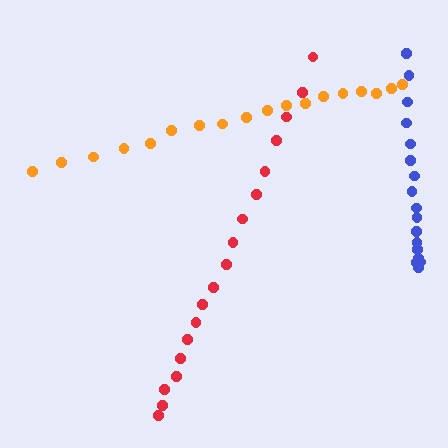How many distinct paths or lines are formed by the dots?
There are 3 distinct paths.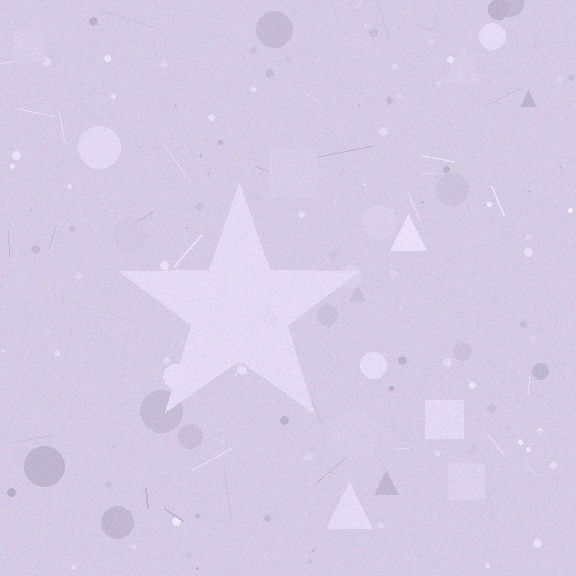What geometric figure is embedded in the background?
A star is embedded in the background.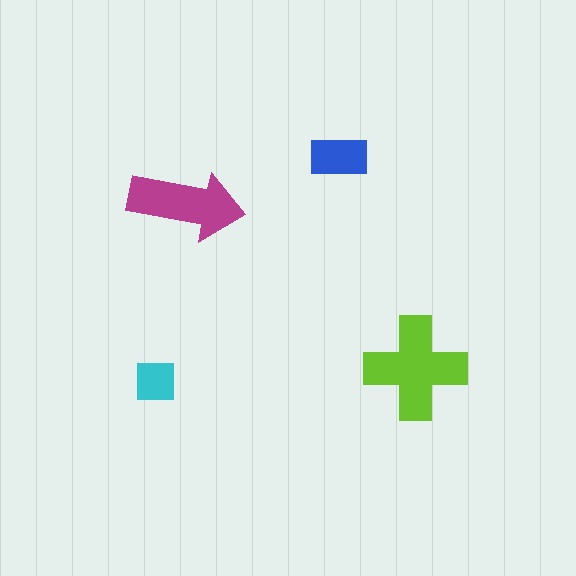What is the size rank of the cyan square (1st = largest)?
4th.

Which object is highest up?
The blue rectangle is topmost.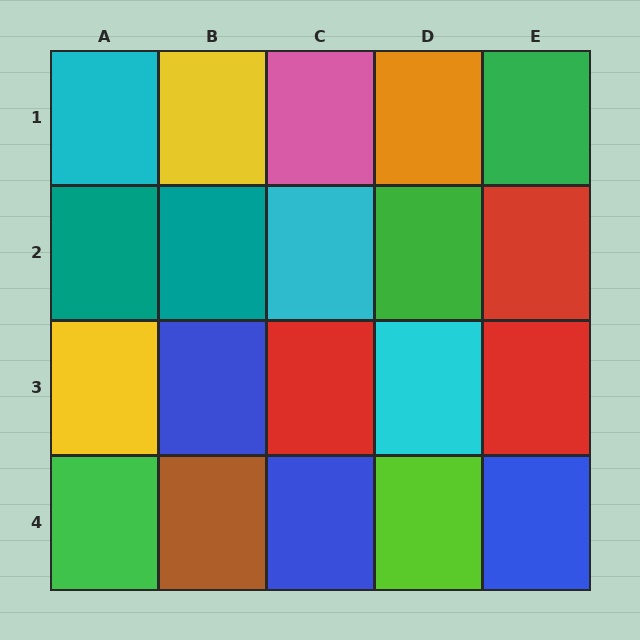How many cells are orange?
1 cell is orange.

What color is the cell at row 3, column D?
Cyan.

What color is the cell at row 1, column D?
Orange.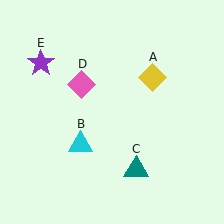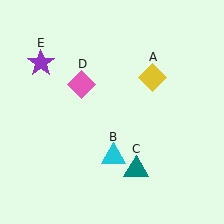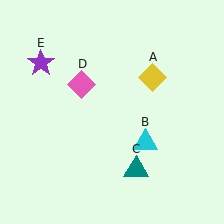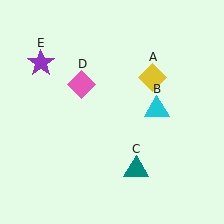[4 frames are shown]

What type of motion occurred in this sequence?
The cyan triangle (object B) rotated counterclockwise around the center of the scene.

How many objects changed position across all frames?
1 object changed position: cyan triangle (object B).